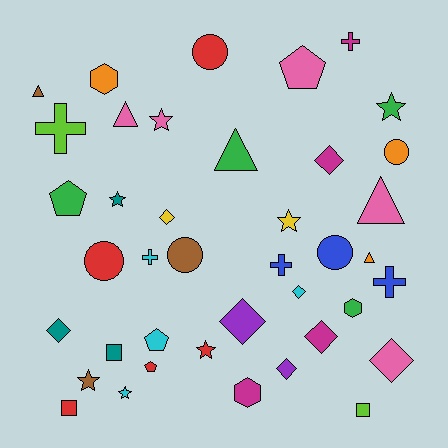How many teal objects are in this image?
There are 3 teal objects.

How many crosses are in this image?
There are 5 crosses.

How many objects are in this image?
There are 40 objects.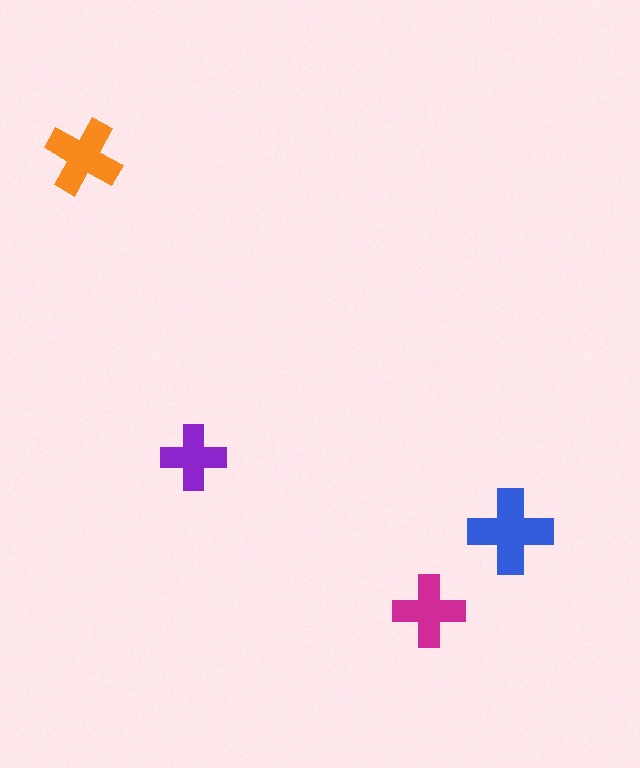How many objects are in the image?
There are 4 objects in the image.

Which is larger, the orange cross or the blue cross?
The blue one.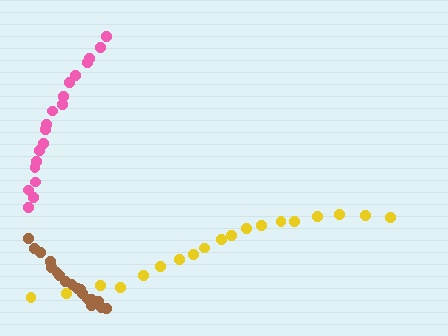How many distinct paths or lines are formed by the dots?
There are 3 distinct paths.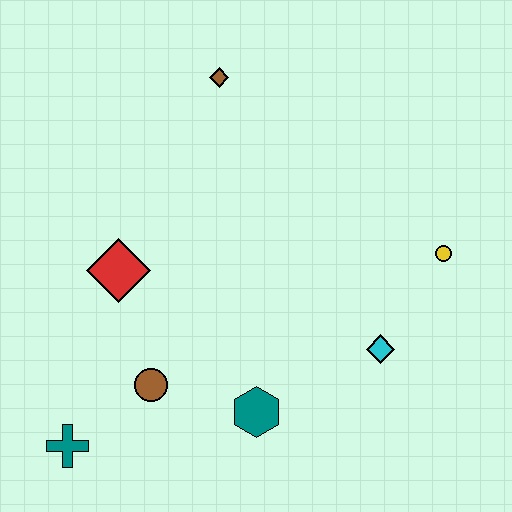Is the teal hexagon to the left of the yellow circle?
Yes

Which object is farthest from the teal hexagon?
The brown diamond is farthest from the teal hexagon.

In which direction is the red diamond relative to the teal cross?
The red diamond is above the teal cross.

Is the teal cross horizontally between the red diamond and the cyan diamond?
No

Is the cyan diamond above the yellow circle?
No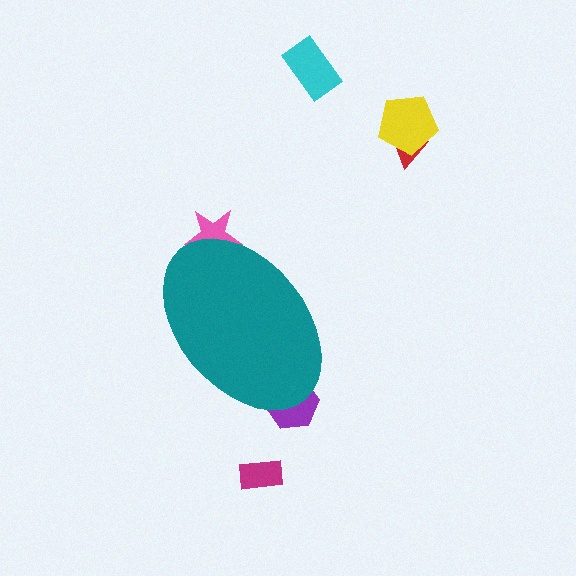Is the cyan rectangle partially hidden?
No, the cyan rectangle is fully visible.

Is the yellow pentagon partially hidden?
No, the yellow pentagon is fully visible.